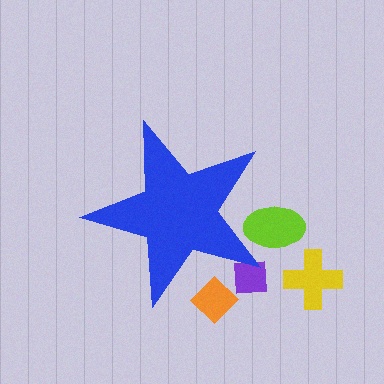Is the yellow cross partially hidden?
No, the yellow cross is fully visible.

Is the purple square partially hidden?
Yes, the purple square is partially hidden behind the blue star.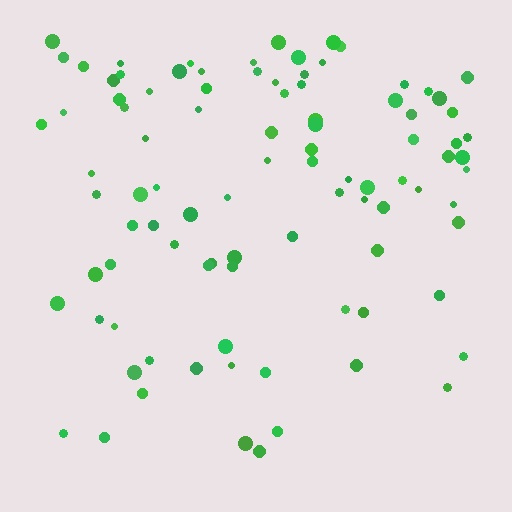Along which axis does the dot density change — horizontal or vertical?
Vertical.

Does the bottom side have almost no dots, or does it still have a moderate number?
Still a moderate number, just noticeably fewer than the top.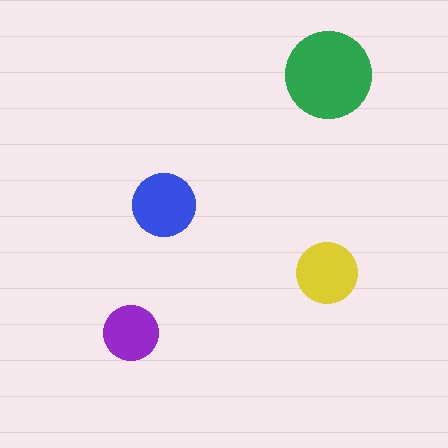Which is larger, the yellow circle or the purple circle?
The yellow one.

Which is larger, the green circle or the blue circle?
The green one.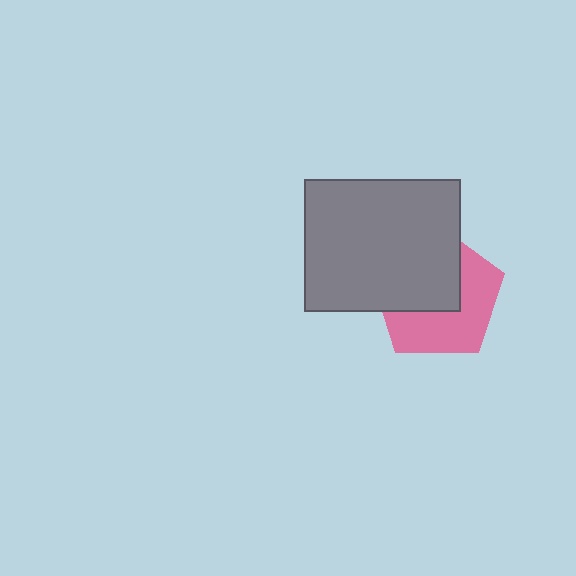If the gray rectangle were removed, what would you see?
You would see the complete pink pentagon.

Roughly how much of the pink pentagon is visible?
About half of it is visible (roughly 51%).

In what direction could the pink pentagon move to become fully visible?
The pink pentagon could move toward the lower-right. That would shift it out from behind the gray rectangle entirely.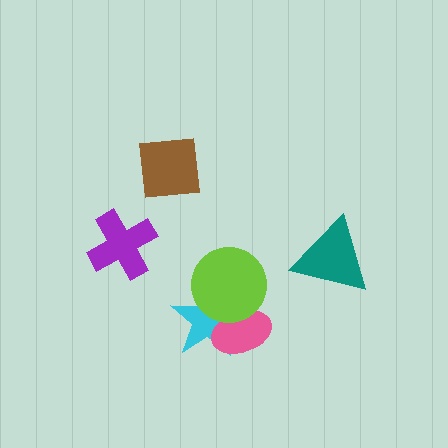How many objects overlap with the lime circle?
2 objects overlap with the lime circle.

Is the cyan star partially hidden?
Yes, it is partially covered by another shape.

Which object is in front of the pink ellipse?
The lime circle is in front of the pink ellipse.